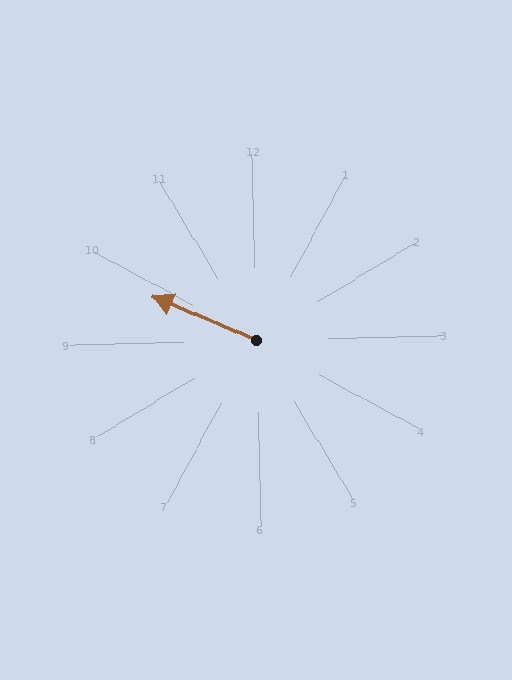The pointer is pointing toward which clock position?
Roughly 10 o'clock.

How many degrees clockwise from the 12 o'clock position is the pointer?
Approximately 294 degrees.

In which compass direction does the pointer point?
Northwest.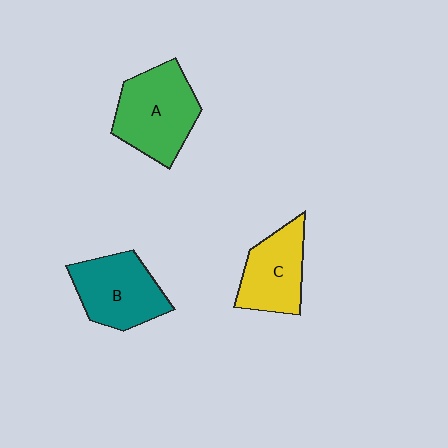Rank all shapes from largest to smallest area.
From largest to smallest: A (green), B (teal), C (yellow).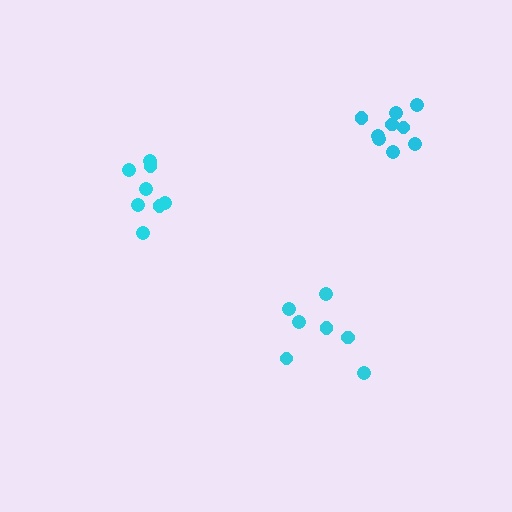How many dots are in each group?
Group 1: 9 dots, Group 2: 8 dots, Group 3: 7 dots (24 total).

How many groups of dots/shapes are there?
There are 3 groups.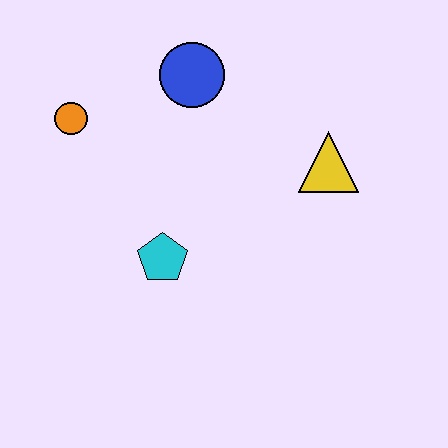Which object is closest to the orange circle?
The blue circle is closest to the orange circle.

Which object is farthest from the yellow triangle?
The orange circle is farthest from the yellow triangle.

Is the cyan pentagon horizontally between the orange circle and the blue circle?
Yes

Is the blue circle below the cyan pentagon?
No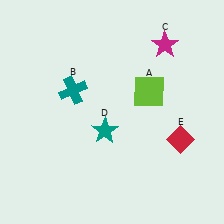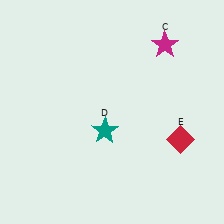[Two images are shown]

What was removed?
The teal cross (B), the lime square (A) were removed in Image 2.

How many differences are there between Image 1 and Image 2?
There are 2 differences between the two images.